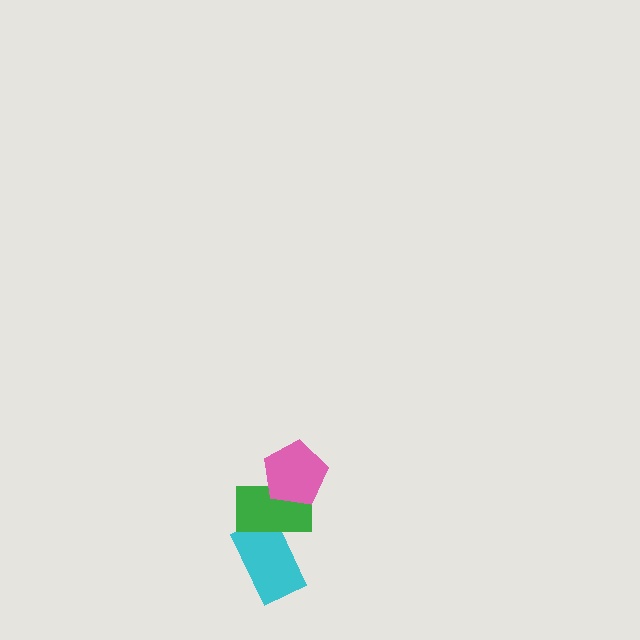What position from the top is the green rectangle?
The green rectangle is 2nd from the top.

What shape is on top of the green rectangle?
The pink pentagon is on top of the green rectangle.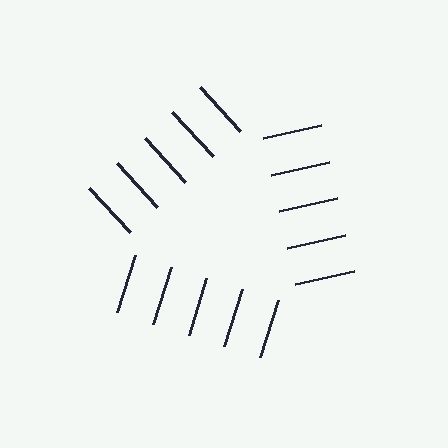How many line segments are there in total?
15 — 5 along each of the 3 edges.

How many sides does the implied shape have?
3 sides — the line-ends trace a triangle.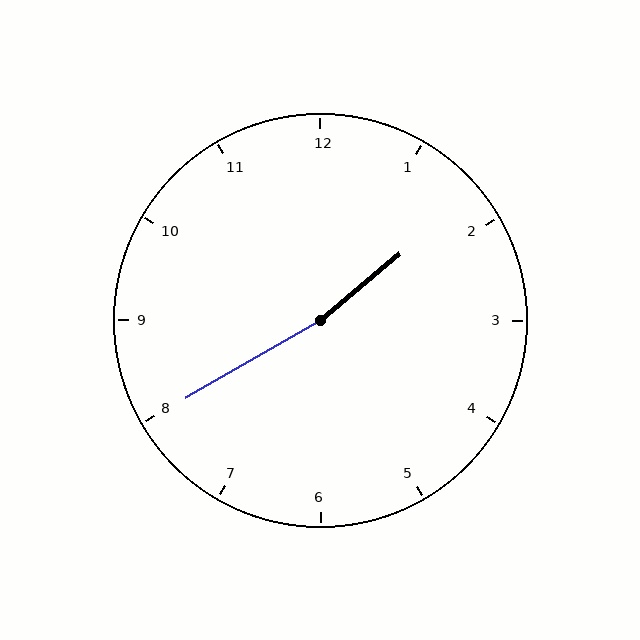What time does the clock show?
1:40.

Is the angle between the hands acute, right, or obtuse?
It is obtuse.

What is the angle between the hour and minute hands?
Approximately 170 degrees.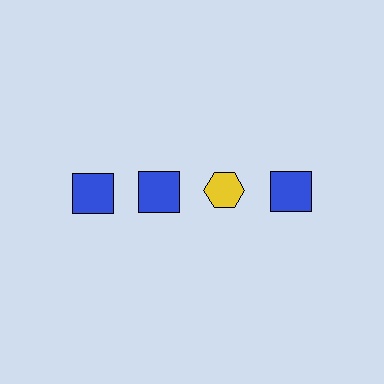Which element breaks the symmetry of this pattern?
The yellow hexagon in the top row, center column breaks the symmetry. All other shapes are blue squares.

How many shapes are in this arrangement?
There are 4 shapes arranged in a grid pattern.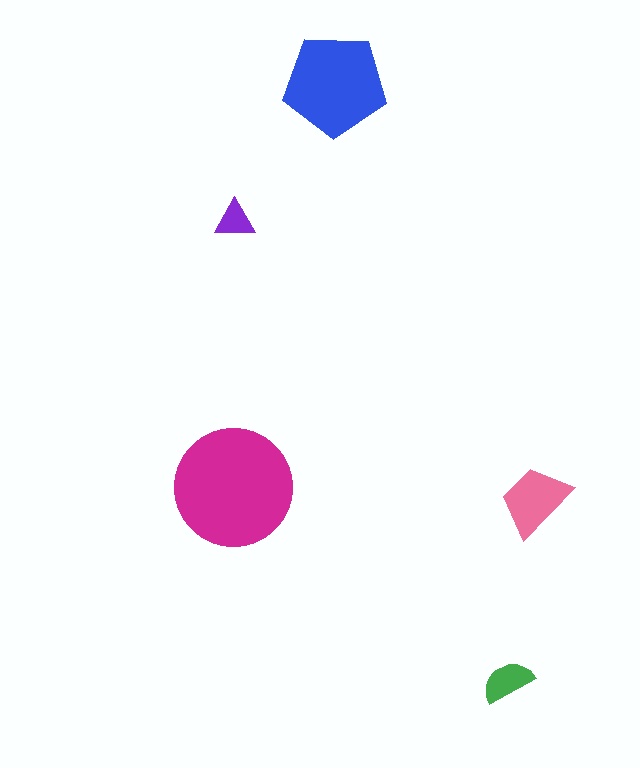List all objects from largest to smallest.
The magenta circle, the blue pentagon, the pink trapezoid, the green semicircle, the purple triangle.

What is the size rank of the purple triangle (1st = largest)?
5th.